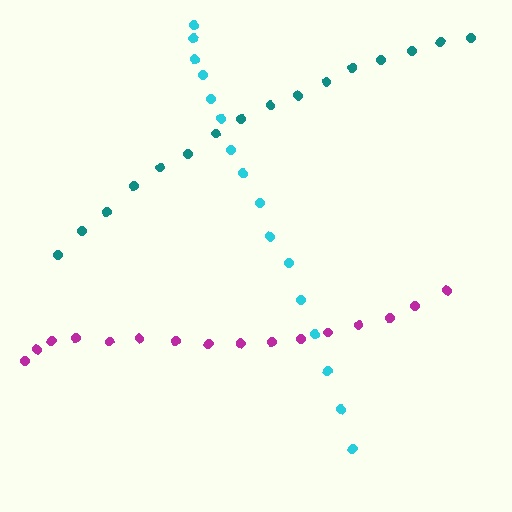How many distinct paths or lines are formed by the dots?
There are 3 distinct paths.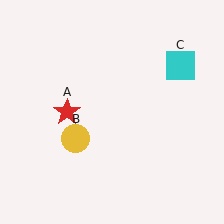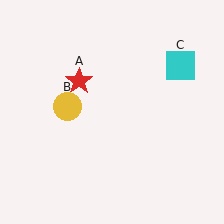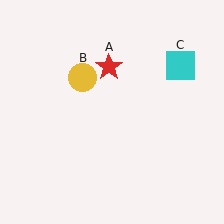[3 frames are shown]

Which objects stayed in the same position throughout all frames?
Cyan square (object C) remained stationary.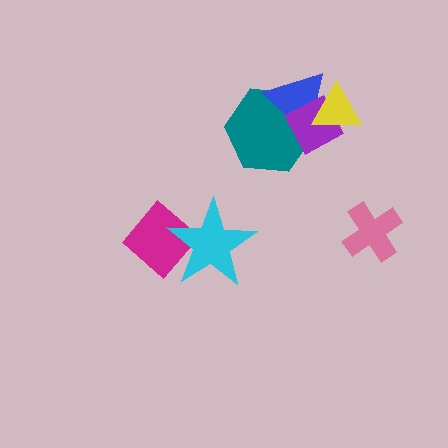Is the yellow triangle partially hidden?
No, no other shape covers it.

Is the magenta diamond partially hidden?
Yes, it is partially covered by another shape.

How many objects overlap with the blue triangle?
3 objects overlap with the blue triangle.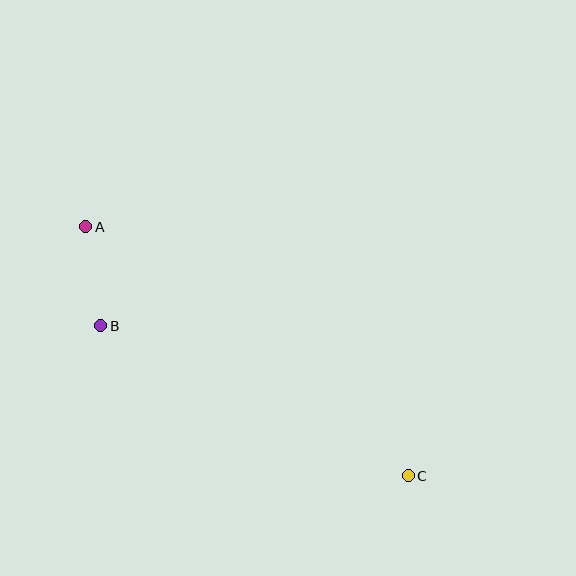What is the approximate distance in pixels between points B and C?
The distance between B and C is approximately 342 pixels.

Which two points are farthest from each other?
Points A and C are farthest from each other.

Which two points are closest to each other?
Points A and B are closest to each other.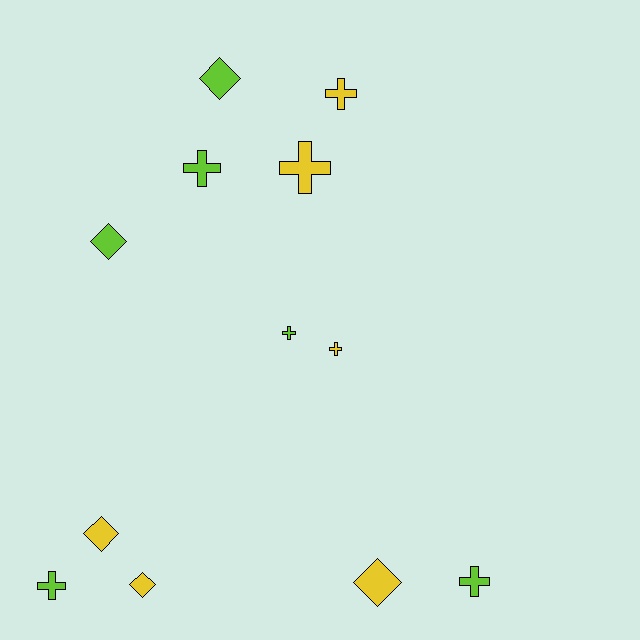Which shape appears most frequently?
Cross, with 7 objects.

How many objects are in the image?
There are 12 objects.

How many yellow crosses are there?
There are 3 yellow crosses.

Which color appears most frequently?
Lime, with 6 objects.